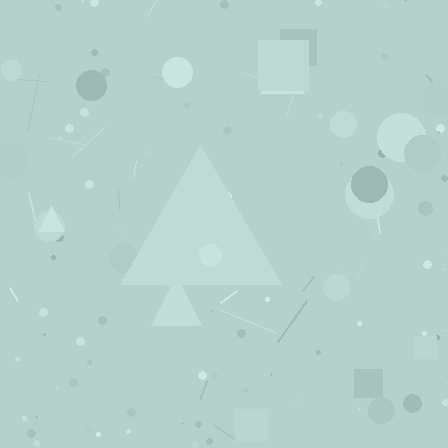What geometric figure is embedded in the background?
A triangle is embedded in the background.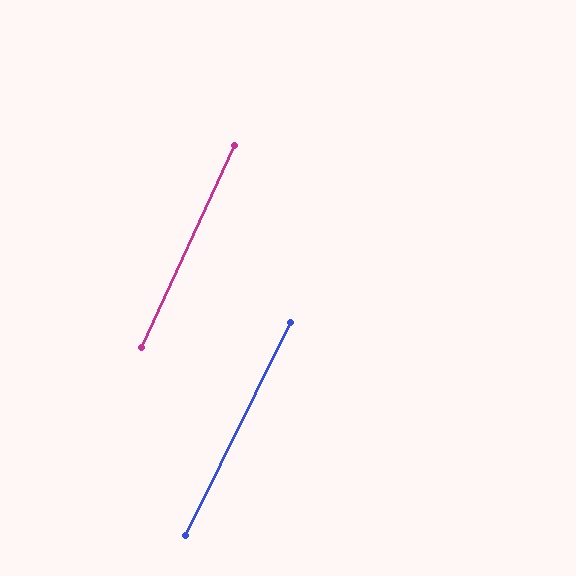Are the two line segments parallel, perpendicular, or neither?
Parallel — their directions differ by only 1.6°.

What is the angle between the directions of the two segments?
Approximately 2 degrees.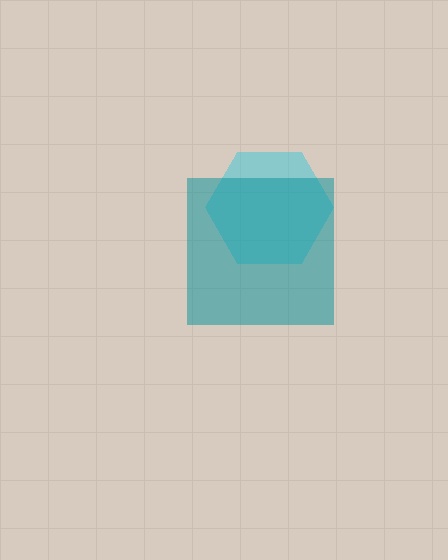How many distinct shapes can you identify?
There are 2 distinct shapes: a cyan hexagon, a teal square.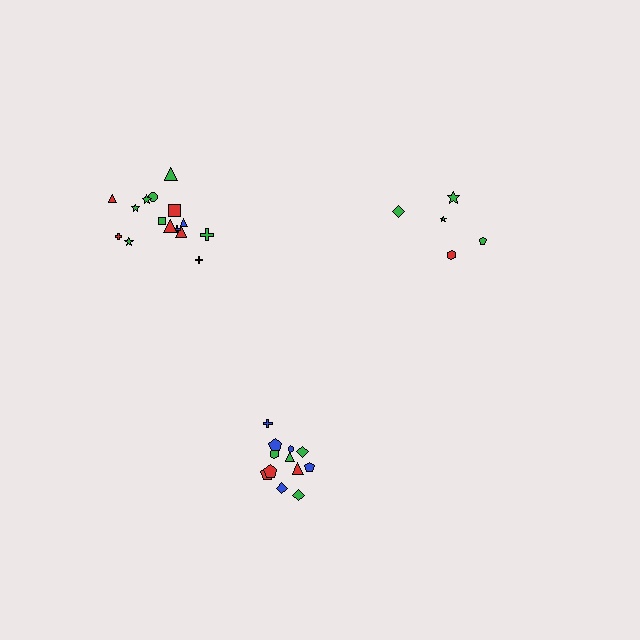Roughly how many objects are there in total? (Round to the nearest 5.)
Roughly 30 objects in total.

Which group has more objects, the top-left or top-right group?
The top-left group.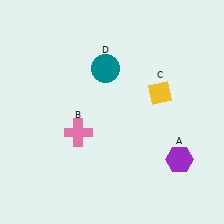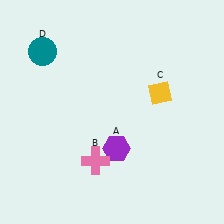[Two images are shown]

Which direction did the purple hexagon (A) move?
The purple hexagon (A) moved left.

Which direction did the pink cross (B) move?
The pink cross (B) moved down.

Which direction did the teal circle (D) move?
The teal circle (D) moved left.